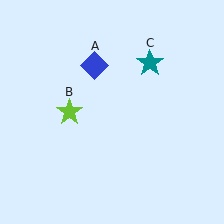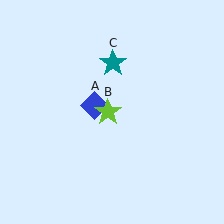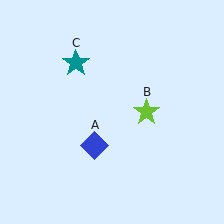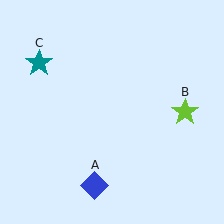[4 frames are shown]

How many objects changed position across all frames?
3 objects changed position: blue diamond (object A), lime star (object B), teal star (object C).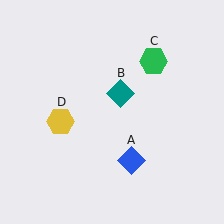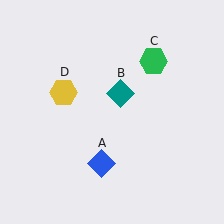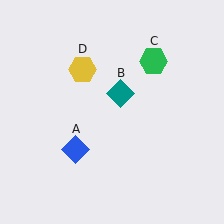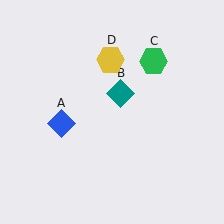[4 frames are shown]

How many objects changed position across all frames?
2 objects changed position: blue diamond (object A), yellow hexagon (object D).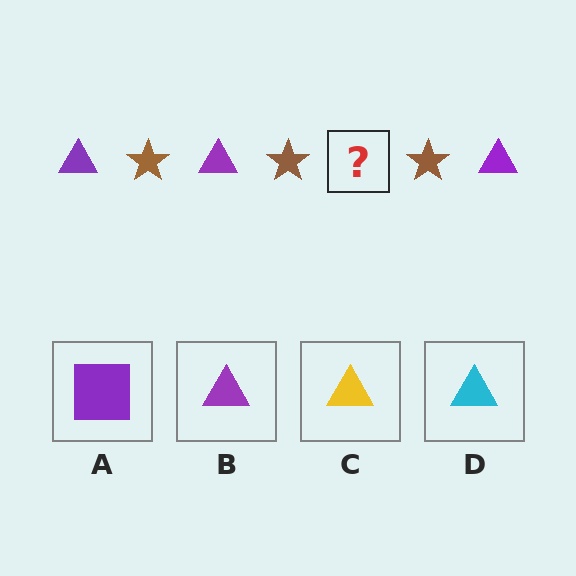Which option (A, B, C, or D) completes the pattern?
B.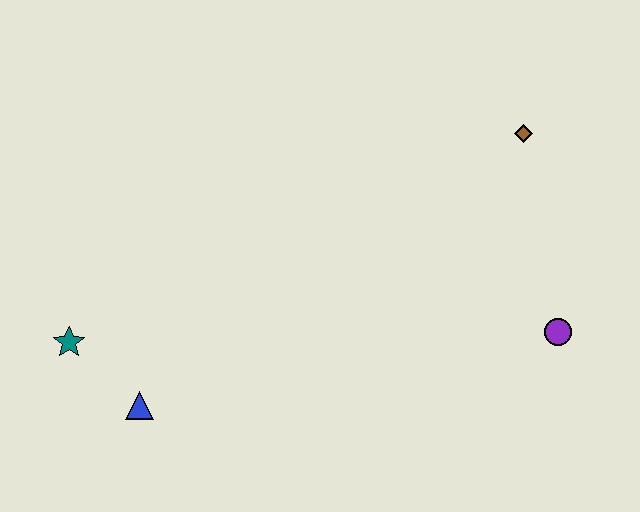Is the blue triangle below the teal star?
Yes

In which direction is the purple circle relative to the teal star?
The purple circle is to the right of the teal star.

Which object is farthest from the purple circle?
The teal star is farthest from the purple circle.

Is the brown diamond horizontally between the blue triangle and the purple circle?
Yes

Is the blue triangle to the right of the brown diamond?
No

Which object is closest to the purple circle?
The brown diamond is closest to the purple circle.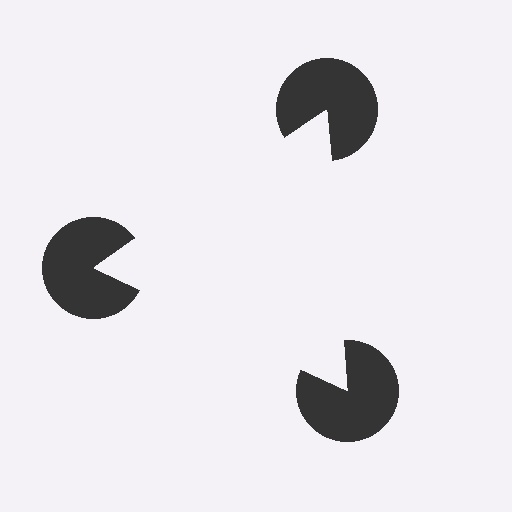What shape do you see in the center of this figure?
An illusory triangle — its edges are inferred from the aligned wedge cuts in the pac-man discs, not physically drawn.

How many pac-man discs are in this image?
There are 3 — one at each vertex of the illusory triangle.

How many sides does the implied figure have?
3 sides.